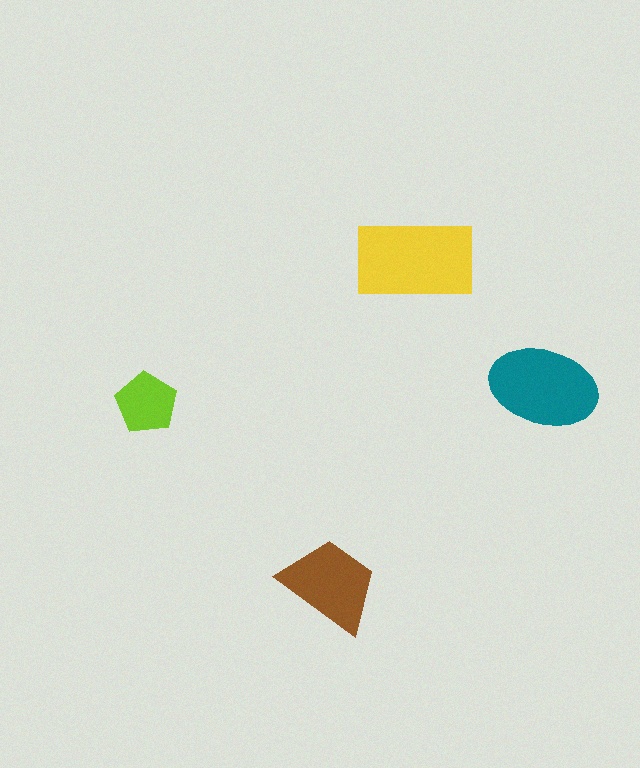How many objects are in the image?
There are 4 objects in the image.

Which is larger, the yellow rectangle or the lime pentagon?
The yellow rectangle.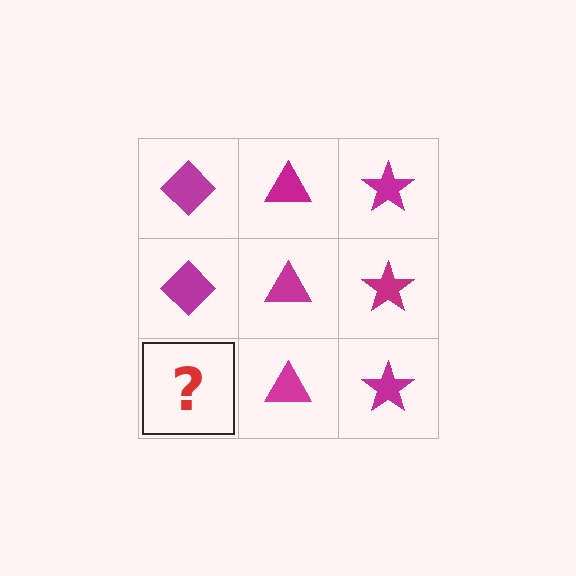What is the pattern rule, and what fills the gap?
The rule is that each column has a consistent shape. The gap should be filled with a magenta diamond.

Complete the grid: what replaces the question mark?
The question mark should be replaced with a magenta diamond.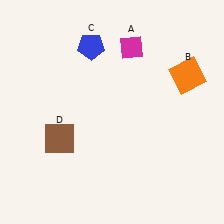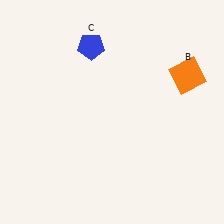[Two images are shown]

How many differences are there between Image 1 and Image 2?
There are 2 differences between the two images.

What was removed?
The brown square (D), the magenta diamond (A) were removed in Image 2.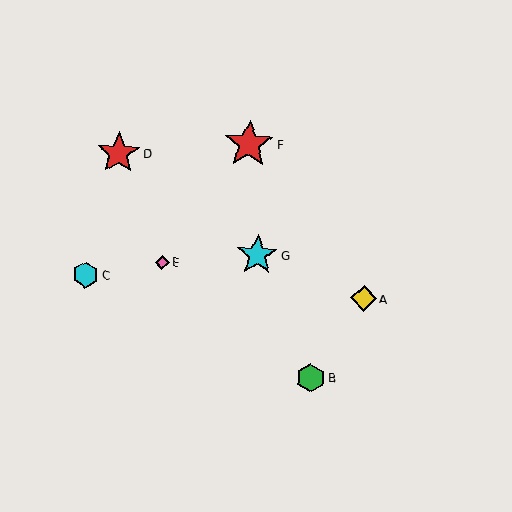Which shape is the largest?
The red star (labeled F) is the largest.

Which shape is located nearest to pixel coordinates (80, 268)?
The cyan hexagon (labeled C) at (86, 275) is nearest to that location.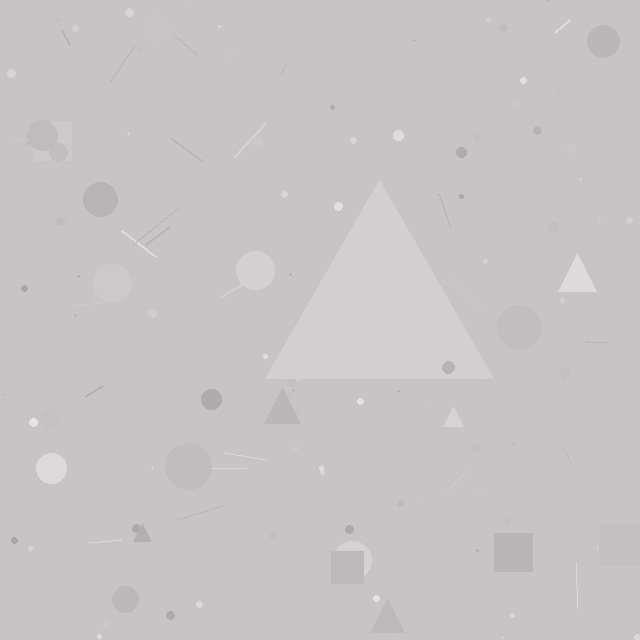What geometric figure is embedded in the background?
A triangle is embedded in the background.